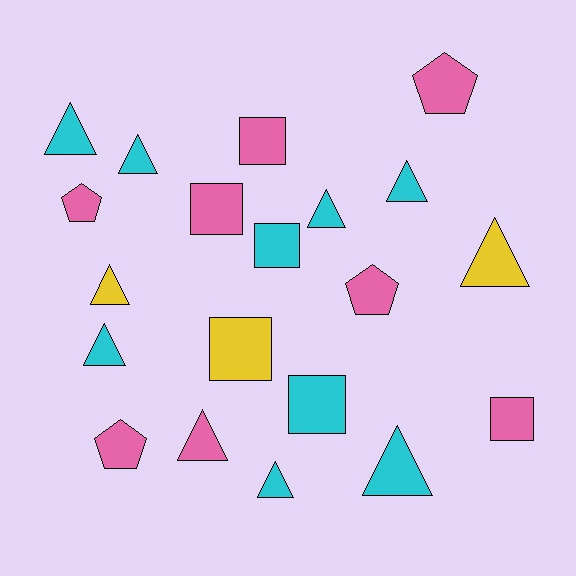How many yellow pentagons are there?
There are no yellow pentagons.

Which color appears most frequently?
Cyan, with 9 objects.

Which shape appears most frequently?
Triangle, with 10 objects.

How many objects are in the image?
There are 20 objects.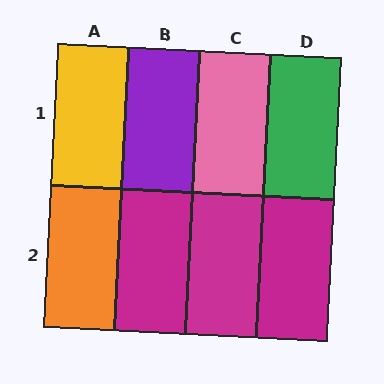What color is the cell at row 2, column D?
Magenta.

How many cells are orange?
1 cell is orange.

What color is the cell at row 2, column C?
Magenta.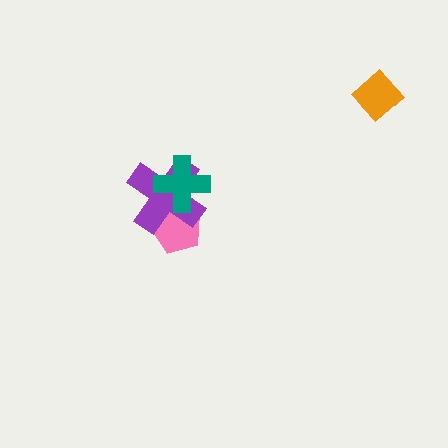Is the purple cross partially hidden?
Yes, it is partially covered by another shape.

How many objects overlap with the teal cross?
2 objects overlap with the teal cross.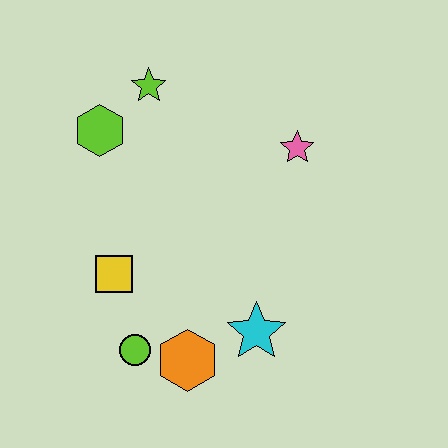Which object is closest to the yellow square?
The lime circle is closest to the yellow square.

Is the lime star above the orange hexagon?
Yes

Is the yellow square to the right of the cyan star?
No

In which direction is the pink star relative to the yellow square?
The pink star is to the right of the yellow square.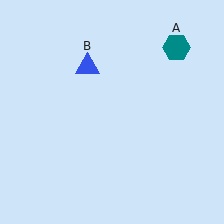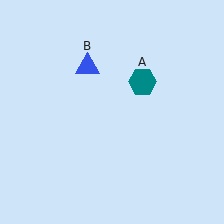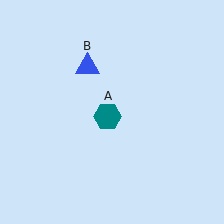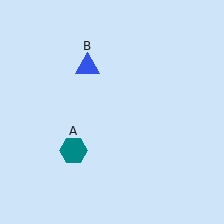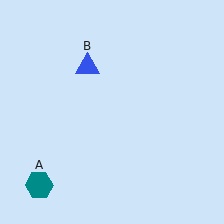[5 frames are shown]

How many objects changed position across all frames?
1 object changed position: teal hexagon (object A).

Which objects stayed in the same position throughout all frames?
Blue triangle (object B) remained stationary.